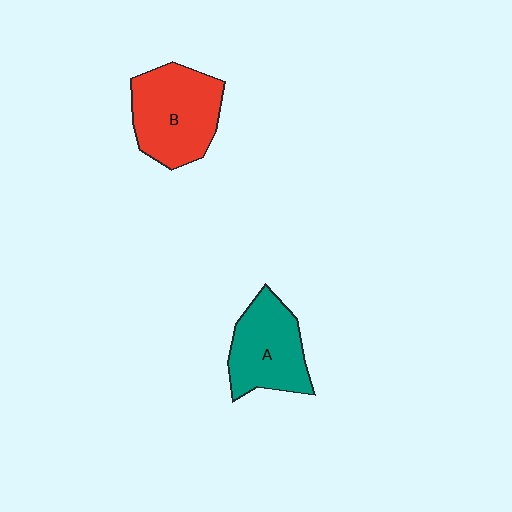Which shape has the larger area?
Shape B (red).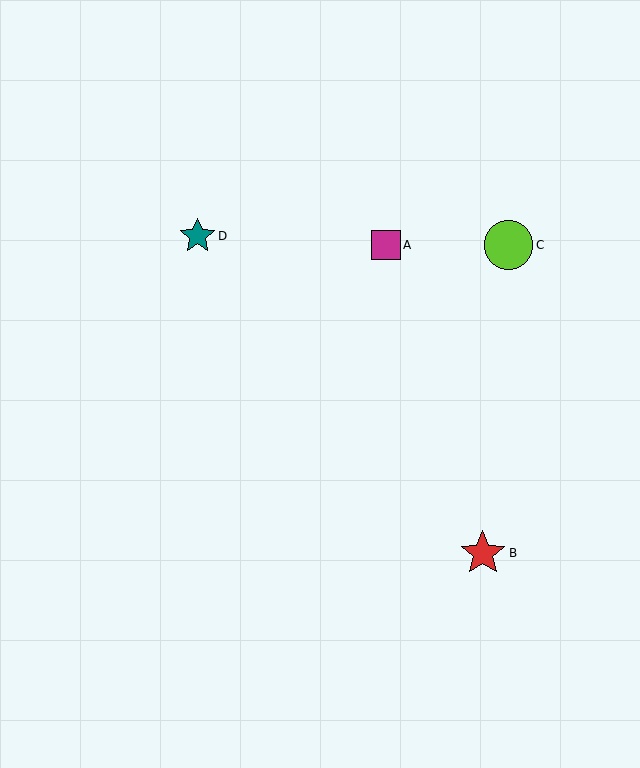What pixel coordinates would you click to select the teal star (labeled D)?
Click at (197, 236) to select the teal star D.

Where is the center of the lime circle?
The center of the lime circle is at (509, 245).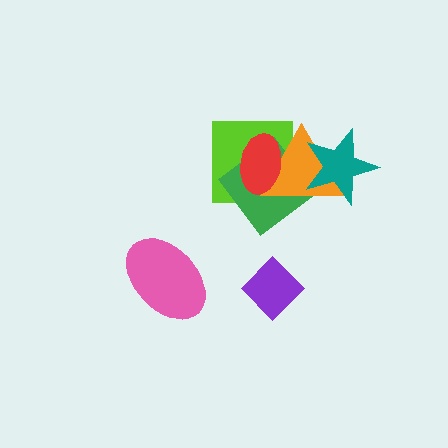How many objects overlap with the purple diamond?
0 objects overlap with the purple diamond.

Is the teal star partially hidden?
No, no other shape covers it.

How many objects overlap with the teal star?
1 object overlaps with the teal star.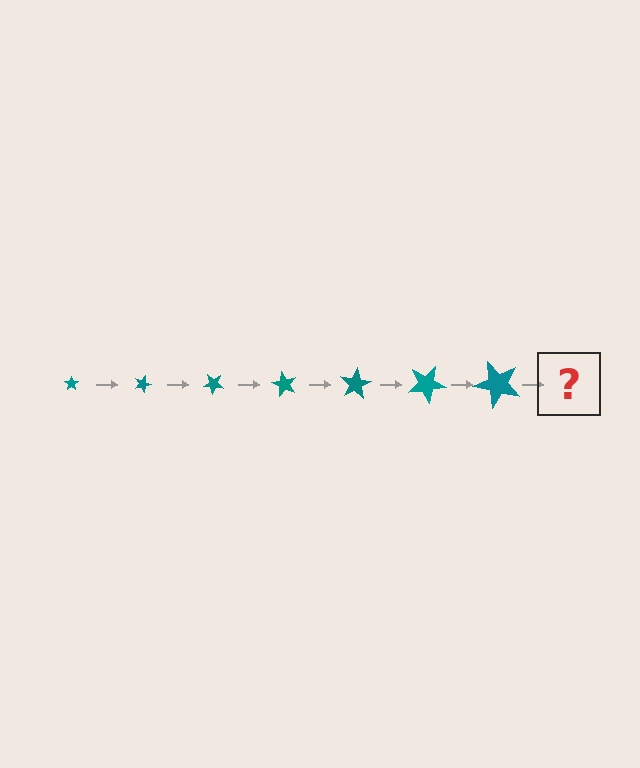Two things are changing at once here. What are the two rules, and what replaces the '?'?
The two rules are that the star grows larger each step and it rotates 20 degrees each step. The '?' should be a star, larger than the previous one and rotated 140 degrees from the start.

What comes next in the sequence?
The next element should be a star, larger than the previous one and rotated 140 degrees from the start.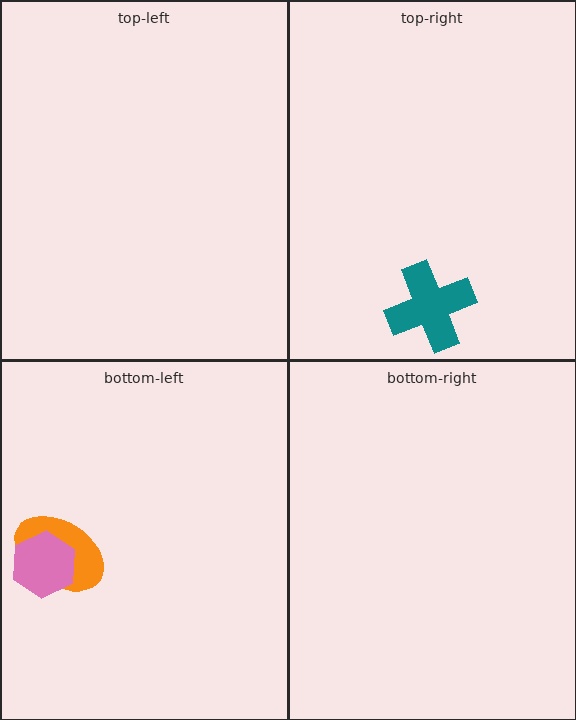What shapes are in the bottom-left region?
The orange ellipse, the pink hexagon.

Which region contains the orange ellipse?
The bottom-left region.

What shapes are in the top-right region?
The teal cross.